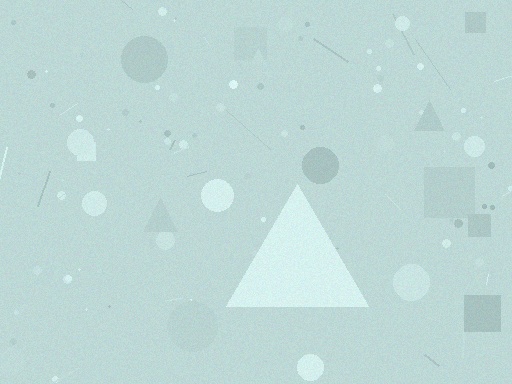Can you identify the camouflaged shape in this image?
The camouflaged shape is a triangle.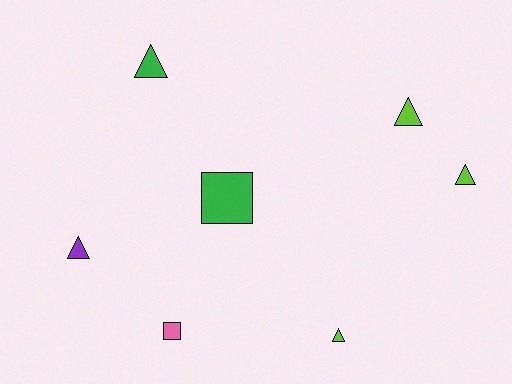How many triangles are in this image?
There are 5 triangles.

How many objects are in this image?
There are 7 objects.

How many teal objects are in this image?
There are no teal objects.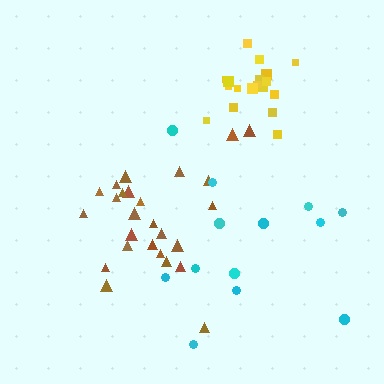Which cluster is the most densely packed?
Yellow.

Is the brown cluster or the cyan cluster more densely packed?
Brown.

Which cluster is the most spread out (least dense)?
Cyan.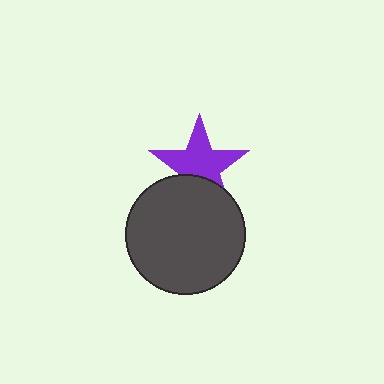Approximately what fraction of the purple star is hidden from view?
Roughly 32% of the purple star is hidden behind the dark gray circle.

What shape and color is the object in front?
The object in front is a dark gray circle.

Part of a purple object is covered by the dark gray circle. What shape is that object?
It is a star.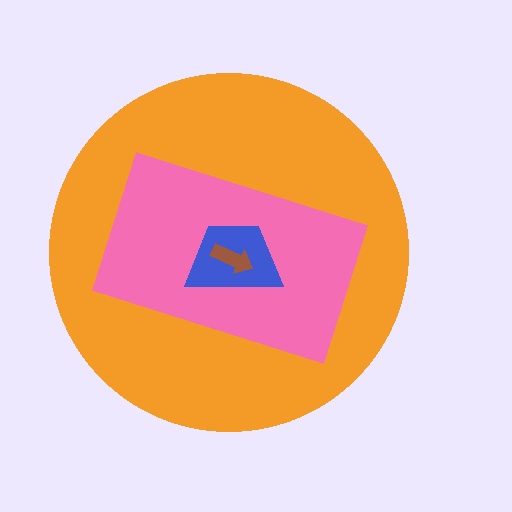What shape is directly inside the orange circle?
The pink rectangle.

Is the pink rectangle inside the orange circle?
Yes.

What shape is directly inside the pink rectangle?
The blue trapezoid.